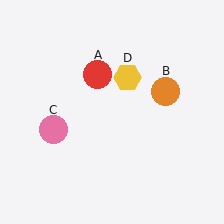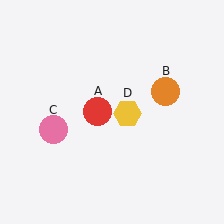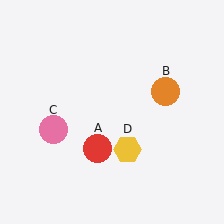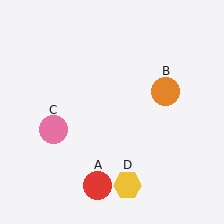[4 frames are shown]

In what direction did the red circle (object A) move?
The red circle (object A) moved down.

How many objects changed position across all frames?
2 objects changed position: red circle (object A), yellow hexagon (object D).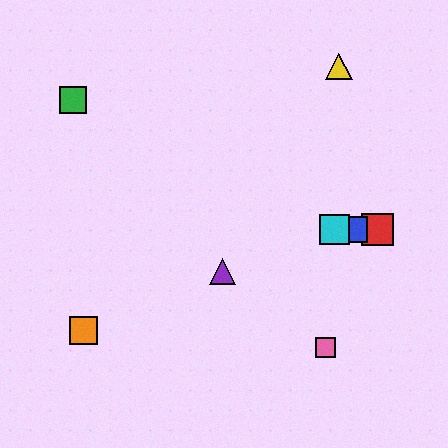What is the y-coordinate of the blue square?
The blue square is at y≈229.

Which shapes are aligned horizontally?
The red square, the blue square, the cyan square are aligned horizontally.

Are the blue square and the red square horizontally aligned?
Yes, both are at y≈229.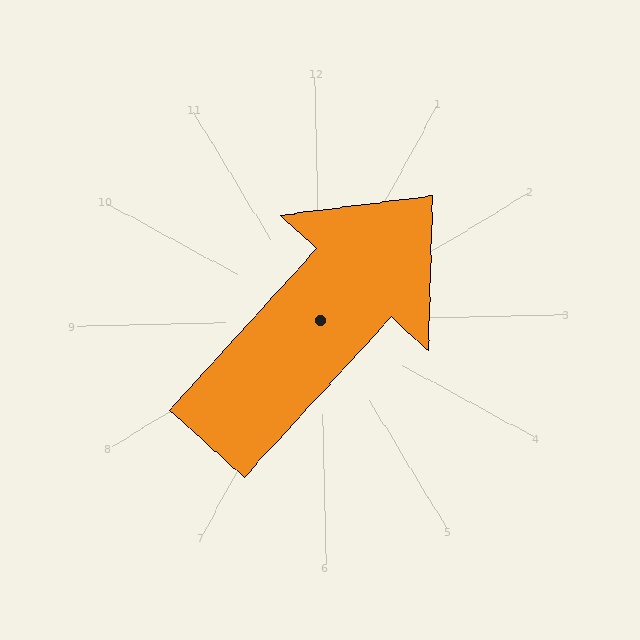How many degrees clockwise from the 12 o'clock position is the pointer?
Approximately 44 degrees.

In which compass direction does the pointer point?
Northeast.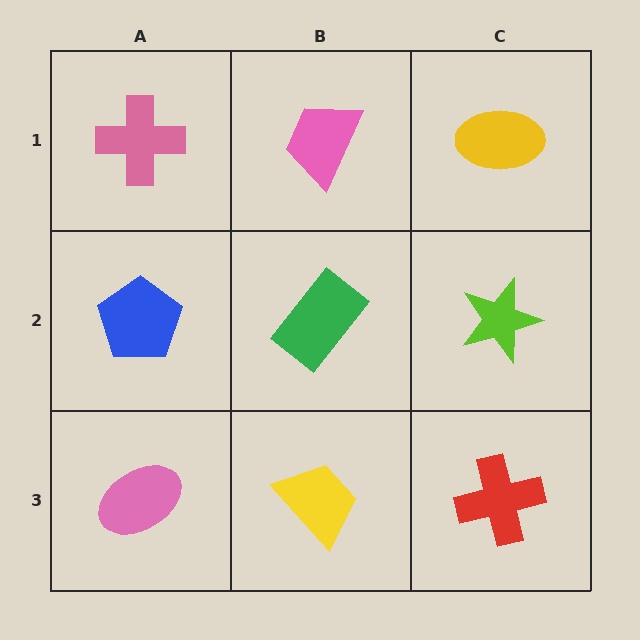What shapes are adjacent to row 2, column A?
A pink cross (row 1, column A), a pink ellipse (row 3, column A), a green rectangle (row 2, column B).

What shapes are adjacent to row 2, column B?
A pink trapezoid (row 1, column B), a yellow trapezoid (row 3, column B), a blue pentagon (row 2, column A), a lime star (row 2, column C).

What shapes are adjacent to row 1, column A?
A blue pentagon (row 2, column A), a pink trapezoid (row 1, column B).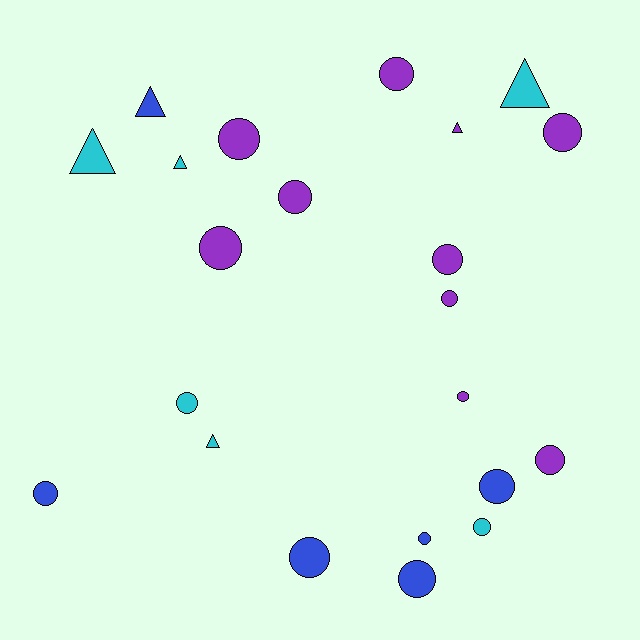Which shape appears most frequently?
Circle, with 16 objects.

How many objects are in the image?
There are 22 objects.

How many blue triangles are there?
There is 1 blue triangle.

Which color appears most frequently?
Purple, with 10 objects.